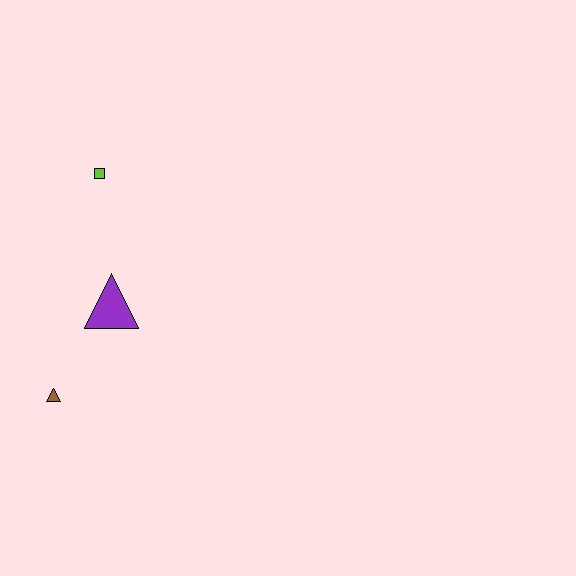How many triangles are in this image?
There are 2 triangles.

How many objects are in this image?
There are 3 objects.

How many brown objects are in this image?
There is 1 brown object.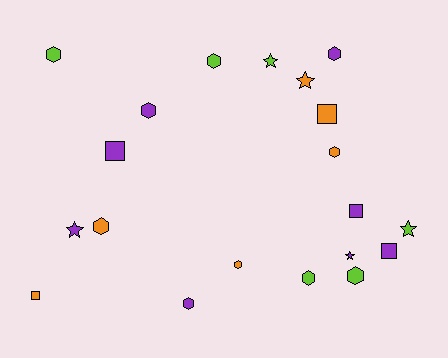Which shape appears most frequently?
Hexagon, with 10 objects.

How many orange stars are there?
There is 1 orange star.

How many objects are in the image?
There are 20 objects.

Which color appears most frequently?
Purple, with 8 objects.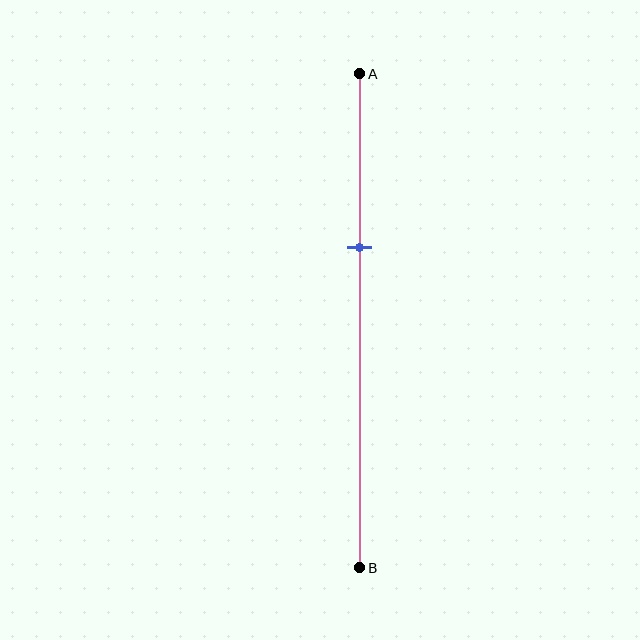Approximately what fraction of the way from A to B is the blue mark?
The blue mark is approximately 35% of the way from A to B.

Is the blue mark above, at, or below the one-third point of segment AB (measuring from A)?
The blue mark is approximately at the one-third point of segment AB.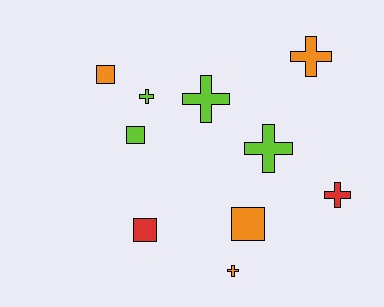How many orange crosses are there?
There are 2 orange crosses.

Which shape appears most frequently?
Cross, with 6 objects.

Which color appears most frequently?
Lime, with 4 objects.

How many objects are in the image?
There are 10 objects.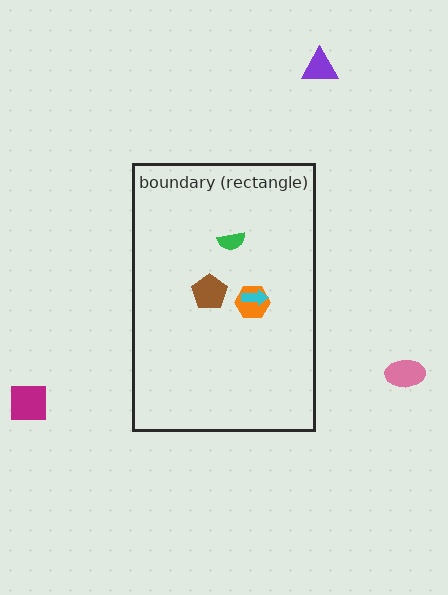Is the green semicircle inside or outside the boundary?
Inside.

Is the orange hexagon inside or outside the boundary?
Inside.